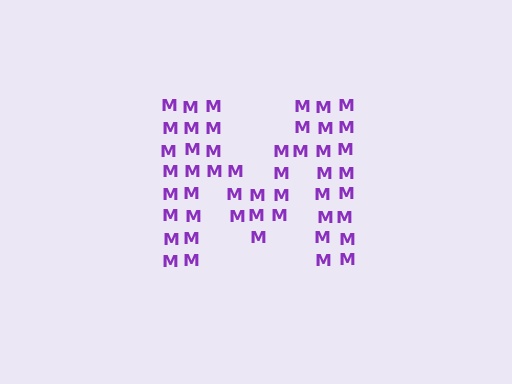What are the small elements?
The small elements are letter M's.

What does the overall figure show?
The overall figure shows the letter M.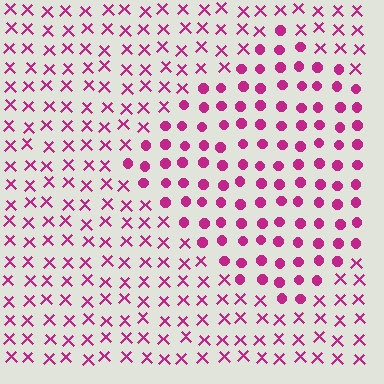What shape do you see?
I see a diamond.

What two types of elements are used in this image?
The image uses circles inside the diamond region and X marks outside it.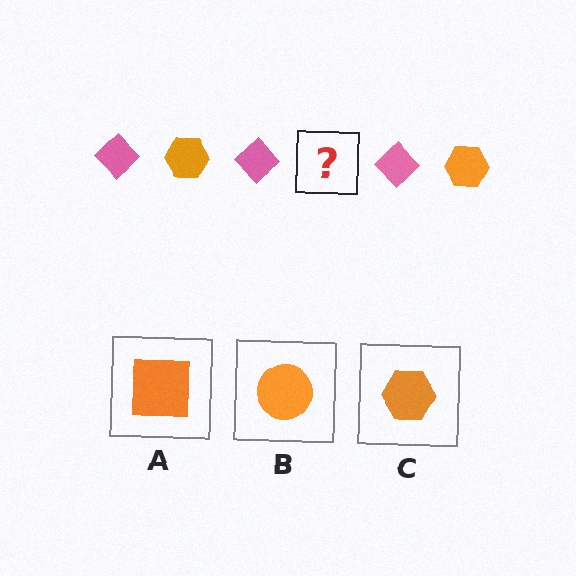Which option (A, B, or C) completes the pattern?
C.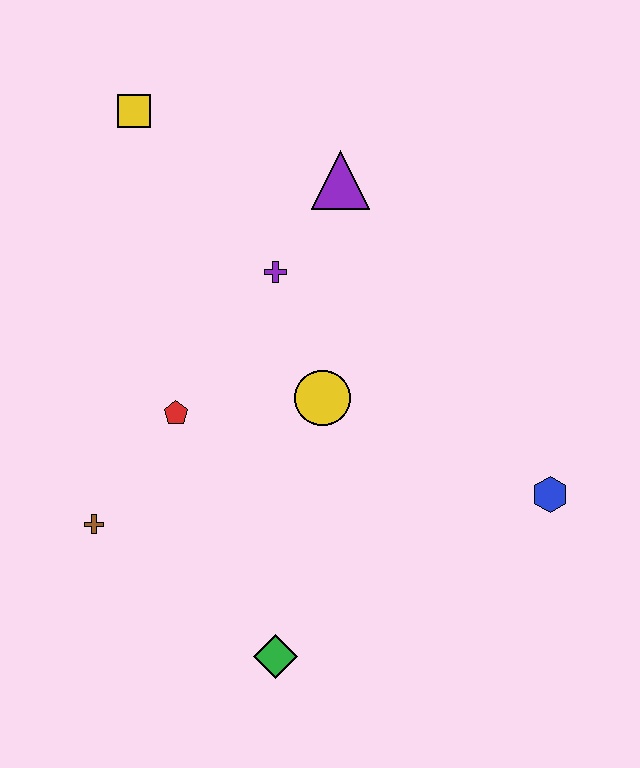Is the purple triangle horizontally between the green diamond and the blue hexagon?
Yes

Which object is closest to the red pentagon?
The brown cross is closest to the red pentagon.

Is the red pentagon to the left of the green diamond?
Yes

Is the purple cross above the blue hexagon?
Yes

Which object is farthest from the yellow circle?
The yellow square is farthest from the yellow circle.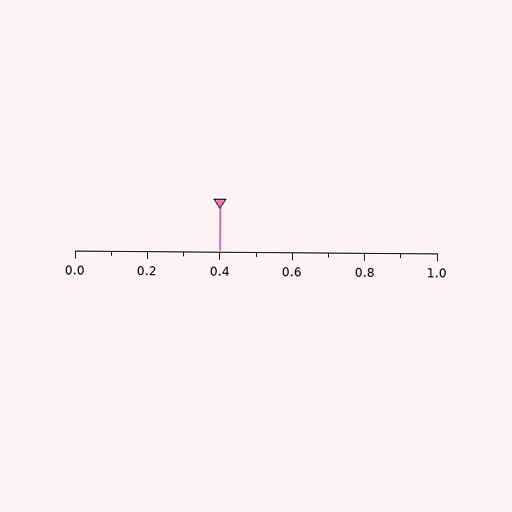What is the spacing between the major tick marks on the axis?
The major ticks are spaced 0.2 apart.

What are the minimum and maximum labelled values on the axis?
The axis runs from 0.0 to 1.0.